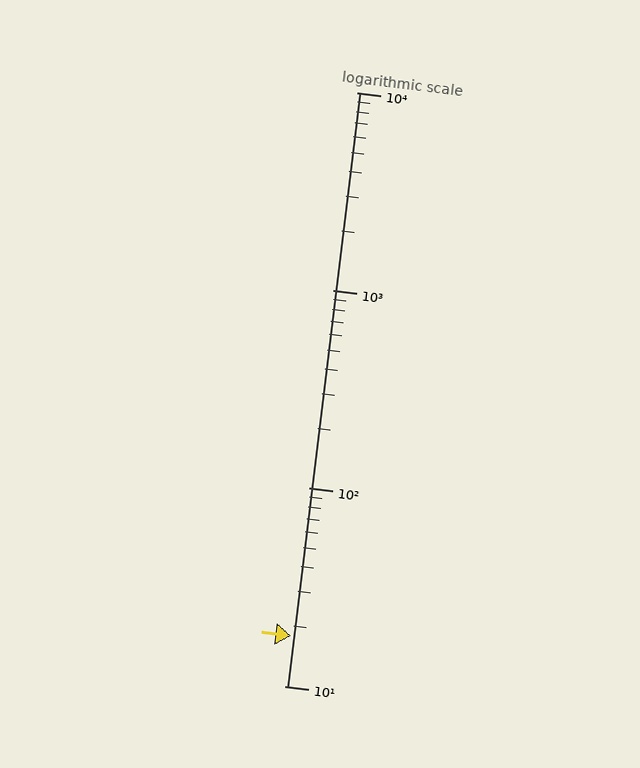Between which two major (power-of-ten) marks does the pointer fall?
The pointer is between 10 and 100.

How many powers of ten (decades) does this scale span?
The scale spans 3 decades, from 10 to 10000.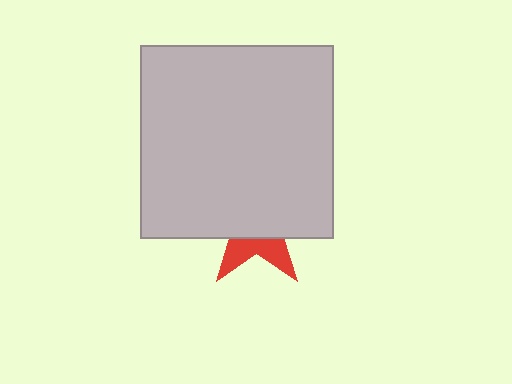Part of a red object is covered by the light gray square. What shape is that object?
It is a star.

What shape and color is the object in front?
The object in front is a light gray square.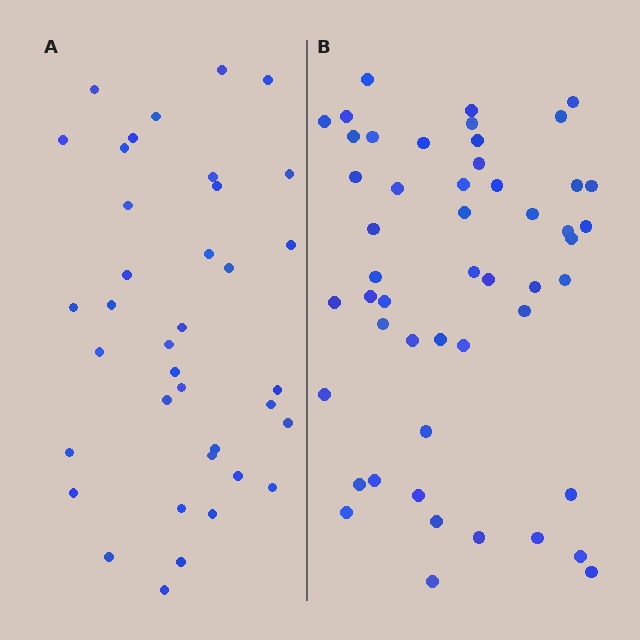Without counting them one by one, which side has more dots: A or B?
Region B (the right region) has more dots.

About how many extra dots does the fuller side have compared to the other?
Region B has approximately 15 more dots than region A.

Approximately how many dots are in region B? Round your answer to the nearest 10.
About 50 dots.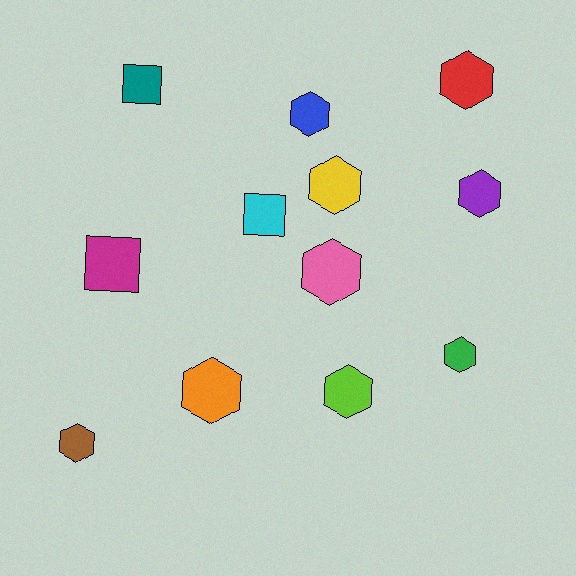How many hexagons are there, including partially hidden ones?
There are 9 hexagons.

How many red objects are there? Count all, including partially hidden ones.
There is 1 red object.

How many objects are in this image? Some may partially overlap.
There are 12 objects.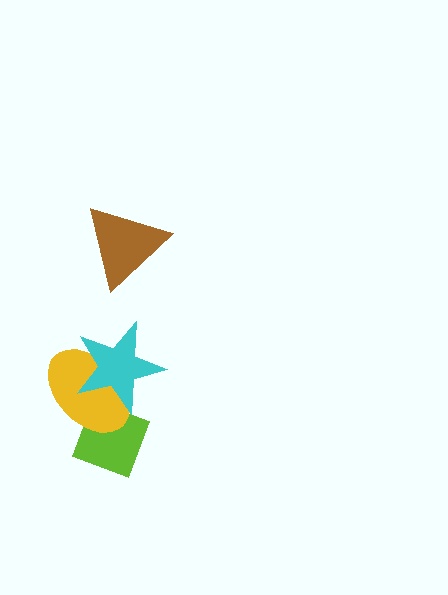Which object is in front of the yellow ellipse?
The cyan star is in front of the yellow ellipse.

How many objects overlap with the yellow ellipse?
2 objects overlap with the yellow ellipse.